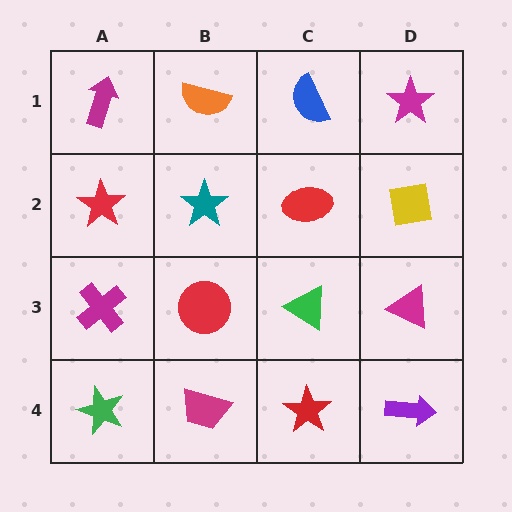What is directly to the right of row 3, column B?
A green triangle.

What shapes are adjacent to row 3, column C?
A red ellipse (row 2, column C), a red star (row 4, column C), a red circle (row 3, column B), a magenta triangle (row 3, column D).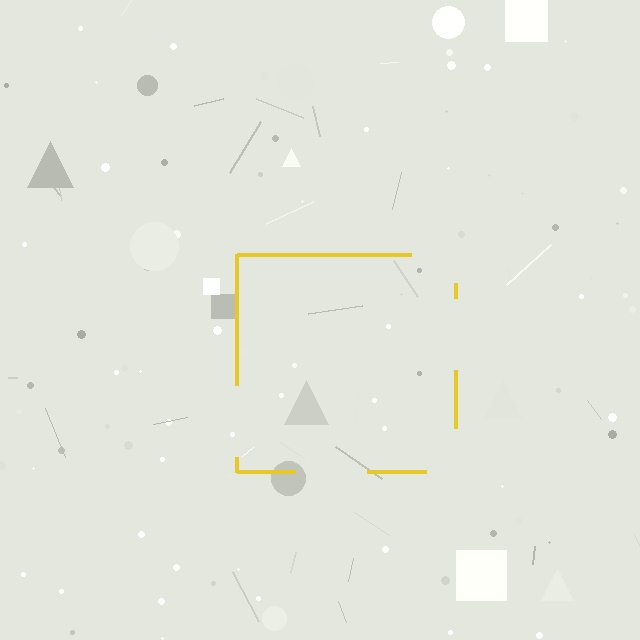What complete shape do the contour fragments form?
The contour fragments form a square.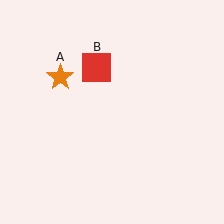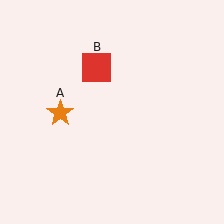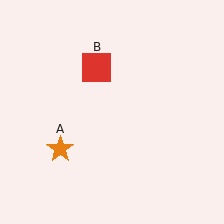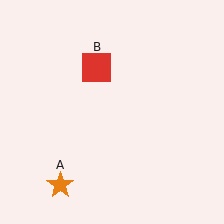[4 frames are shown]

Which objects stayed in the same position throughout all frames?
Red square (object B) remained stationary.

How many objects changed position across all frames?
1 object changed position: orange star (object A).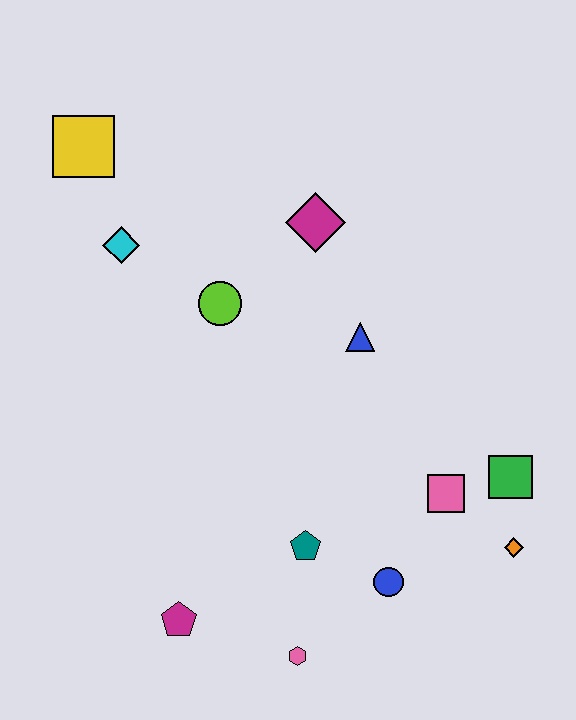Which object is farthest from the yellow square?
The orange diamond is farthest from the yellow square.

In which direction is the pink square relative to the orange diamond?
The pink square is to the left of the orange diamond.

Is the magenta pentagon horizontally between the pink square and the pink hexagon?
No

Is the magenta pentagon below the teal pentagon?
Yes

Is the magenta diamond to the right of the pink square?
No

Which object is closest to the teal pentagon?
The blue circle is closest to the teal pentagon.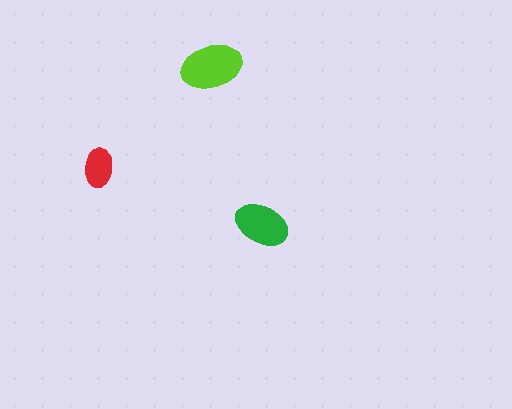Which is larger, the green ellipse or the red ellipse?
The green one.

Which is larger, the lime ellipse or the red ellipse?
The lime one.